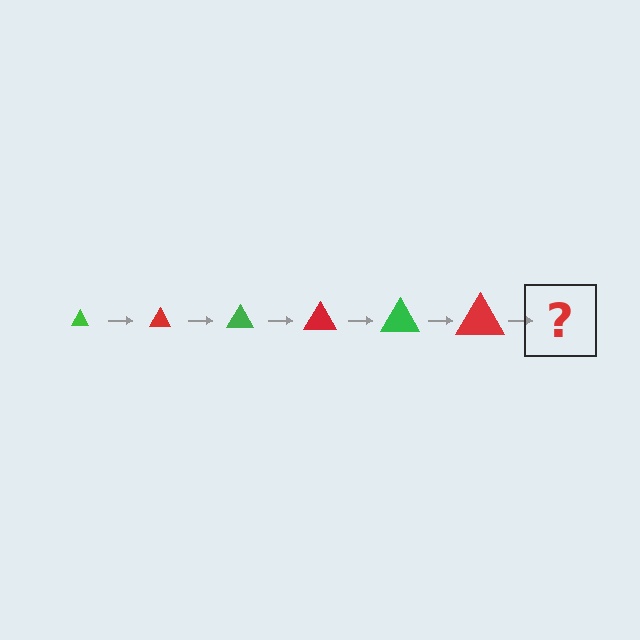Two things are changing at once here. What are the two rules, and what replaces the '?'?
The two rules are that the triangle grows larger each step and the color cycles through green and red. The '?' should be a green triangle, larger than the previous one.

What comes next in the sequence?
The next element should be a green triangle, larger than the previous one.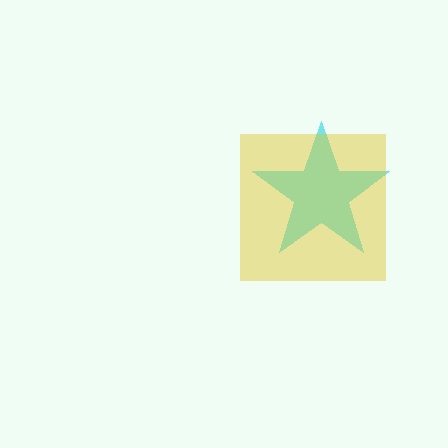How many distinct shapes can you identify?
There are 2 distinct shapes: a cyan star, a yellow square.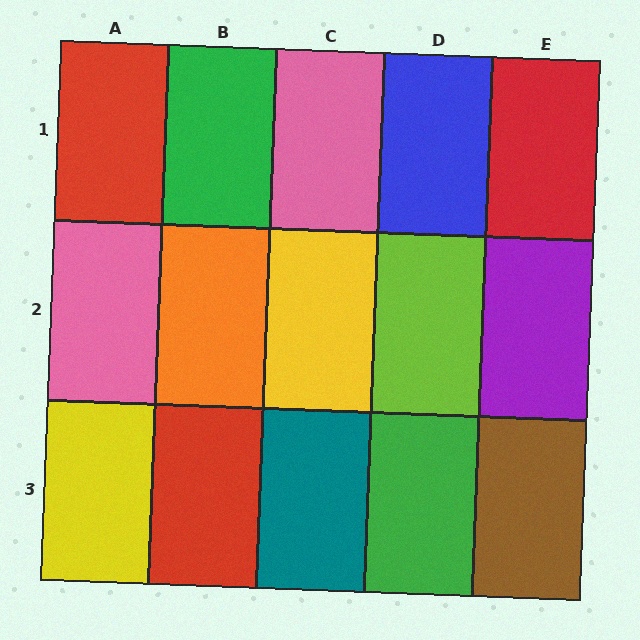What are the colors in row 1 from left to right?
Red, green, pink, blue, red.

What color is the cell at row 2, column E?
Purple.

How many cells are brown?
1 cell is brown.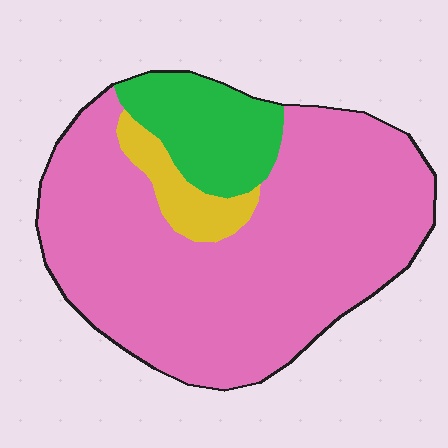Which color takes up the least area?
Yellow, at roughly 5%.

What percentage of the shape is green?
Green takes up less than a quarter of the shape.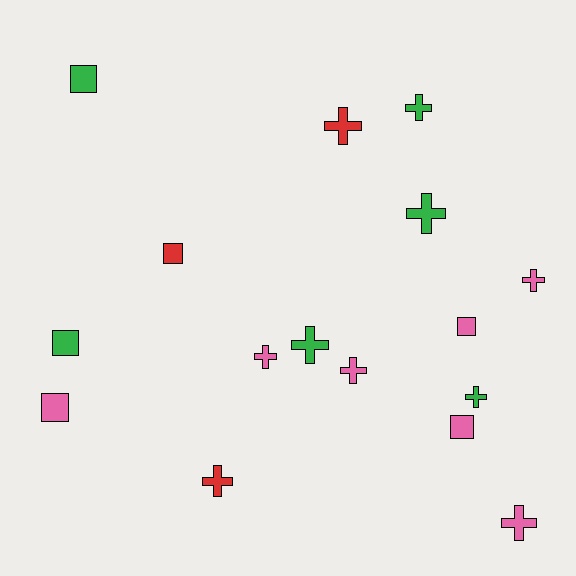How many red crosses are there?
There are 2 red crosses.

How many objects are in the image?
There are 16 objects.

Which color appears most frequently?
Pink, with 7 objects.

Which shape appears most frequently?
Cross, with 10 objects.